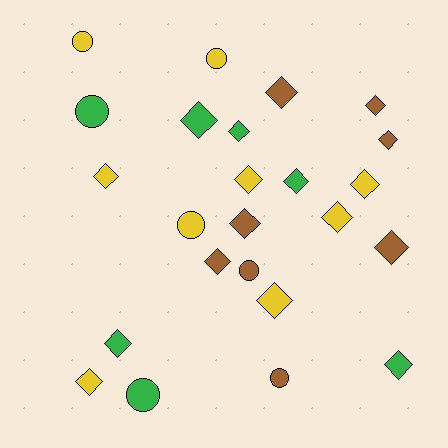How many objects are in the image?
There are 24 objects.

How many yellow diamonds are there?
There are 6 yellow diamonds.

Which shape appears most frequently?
Diamond, with 17 objects.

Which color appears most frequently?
Yellow, with 9 objects.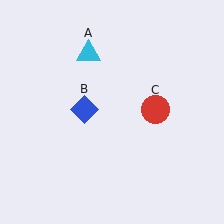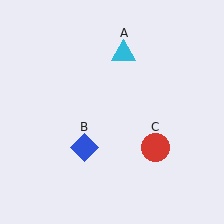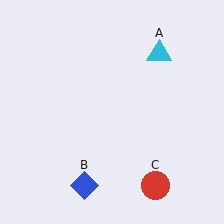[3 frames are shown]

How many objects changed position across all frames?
3 objects changed position: cyan triangle (object A), blue diamond (object B), red circle (object C).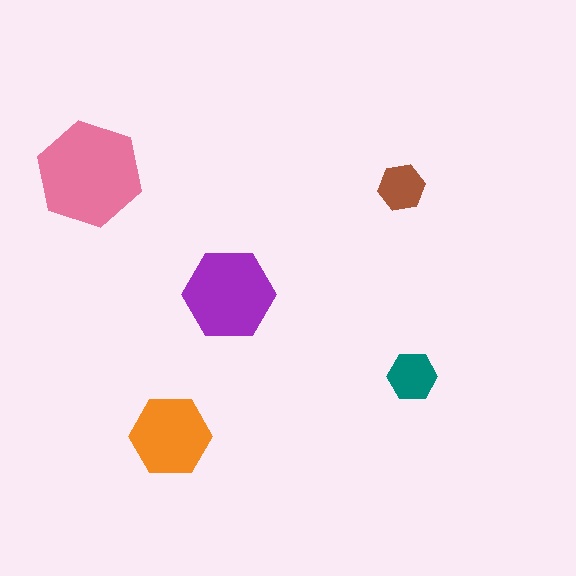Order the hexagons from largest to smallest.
the pink one, the purple one, the orange one, the teal one, the brown one.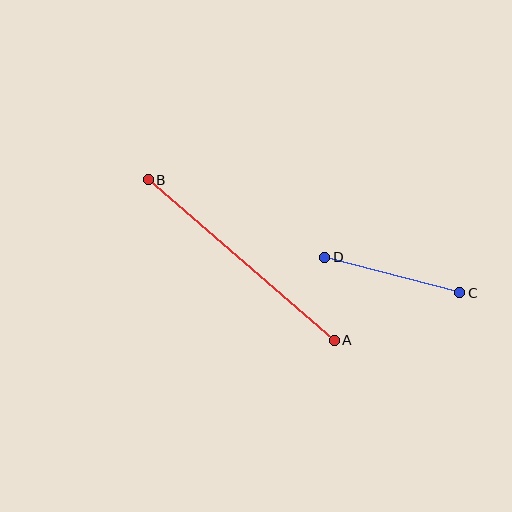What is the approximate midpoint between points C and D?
The midpoint is at approximately (392, 275) pixels.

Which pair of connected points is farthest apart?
Points A and B are farthest apart.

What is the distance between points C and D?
The distance is approximately 140 pixels.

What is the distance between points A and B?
The distance is approximately 246 pixels.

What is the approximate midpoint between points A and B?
The midpoint is at approximately (241, 260) pixels.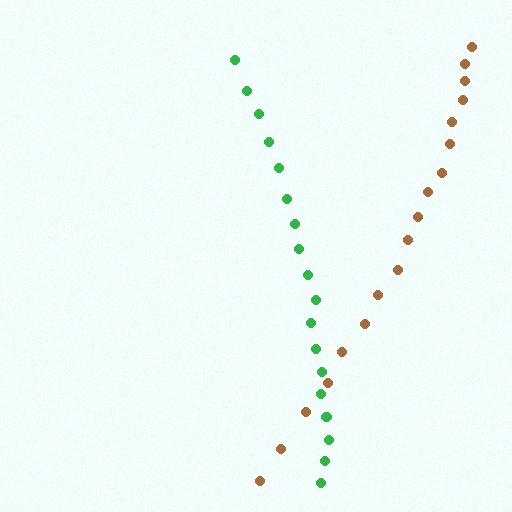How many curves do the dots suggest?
There are 2 distinct paths.